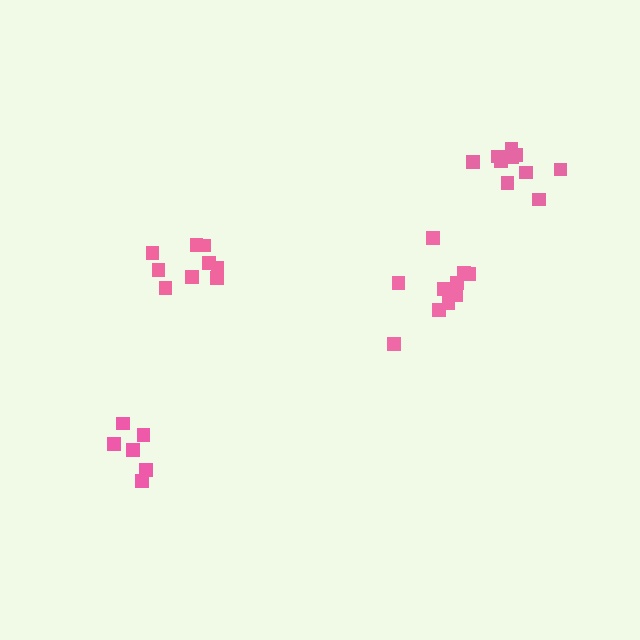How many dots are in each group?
Group 1: 10 dots, Group 2: 9 dots, Group 3: 11 dots, Group 4: 6 dots (36 total).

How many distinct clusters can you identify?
There are 4 distinct clusters.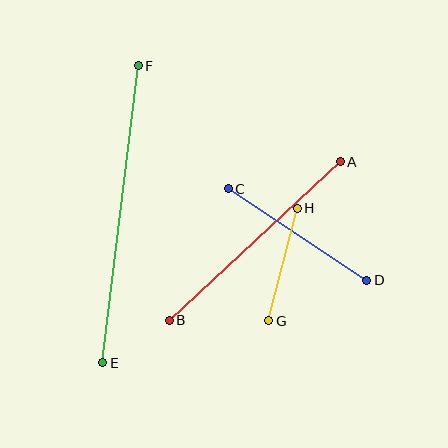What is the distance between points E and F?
The distance is approximately 299 pixels.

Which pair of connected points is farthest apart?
Points E and F are farthest apart.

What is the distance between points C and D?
The distance is approximately 166 pixels.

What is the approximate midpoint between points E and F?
The midpoint is at approximately (121, 214) pixels.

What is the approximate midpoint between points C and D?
The midpoint is at approximately (298, 234) pixels.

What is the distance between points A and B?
The distance is approximately 233 pixels.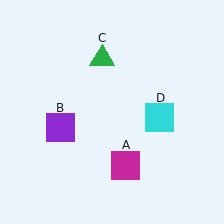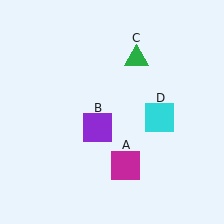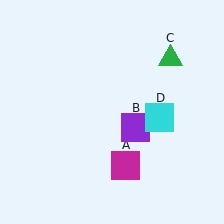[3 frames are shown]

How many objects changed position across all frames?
2 objects changed position: purple square (object B), green triangle (object C).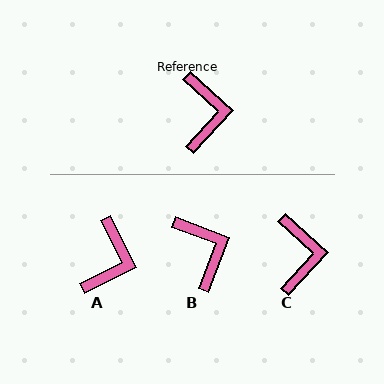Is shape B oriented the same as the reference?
No, it is off by about 22 degrees.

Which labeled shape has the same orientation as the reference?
C.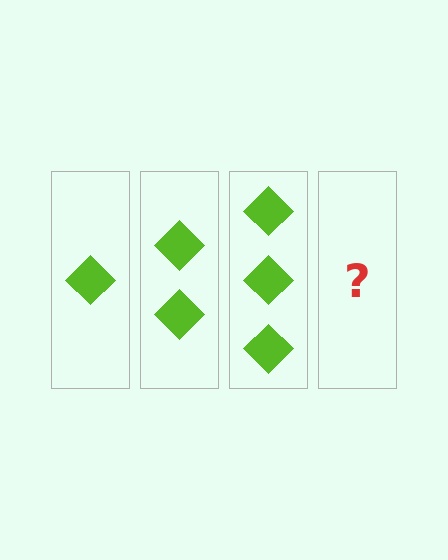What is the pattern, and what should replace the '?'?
The pattern is that each step adds one more diamond. The '?' should be 4 diamonds.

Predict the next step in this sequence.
The next step is 4 diamonds.